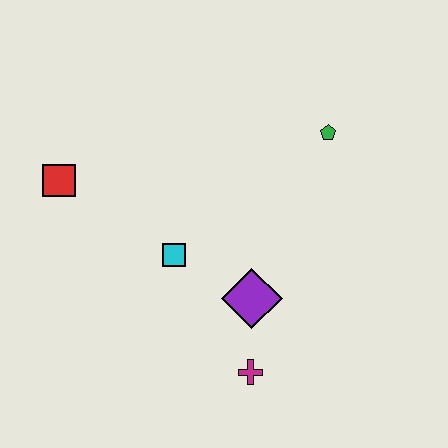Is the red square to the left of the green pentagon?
Yes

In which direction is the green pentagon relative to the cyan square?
The green pentagon is to the right of the cyan square.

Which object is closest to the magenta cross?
The purple diamond is closest to the magenta cross.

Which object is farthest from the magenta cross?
The red square is farthest from the magenta cross.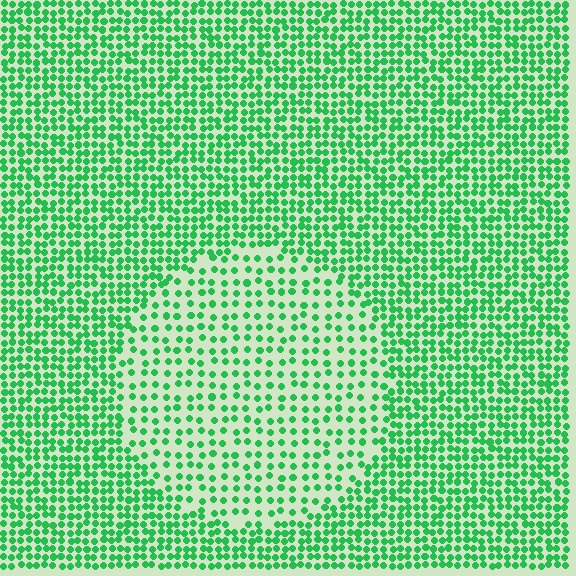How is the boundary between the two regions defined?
The boundary is defined by a change in element density (approximately 1.9x ratio). All elements are the same color, size, and shape.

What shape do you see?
I see a circle.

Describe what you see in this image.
The image contains small green elements arranged at two different densities. A circle-shaped region is visible where the elements are less densely packed than the surrounding area.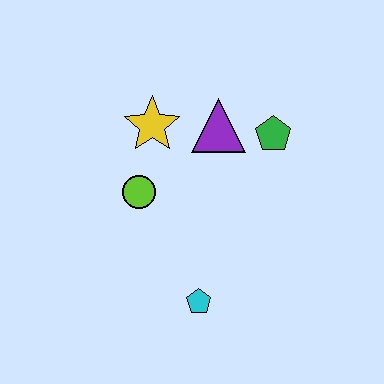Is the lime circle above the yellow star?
No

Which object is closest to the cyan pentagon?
The lime circle is closest to the cyan pentagon.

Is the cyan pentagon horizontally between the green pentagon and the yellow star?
Yes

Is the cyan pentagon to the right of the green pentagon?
No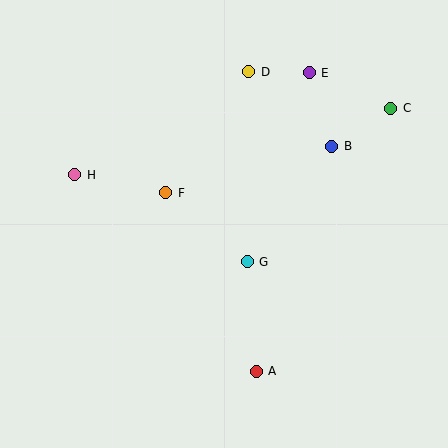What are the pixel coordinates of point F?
Point F is at (166, 193).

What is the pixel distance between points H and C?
The distance between H and C is 323 pixels.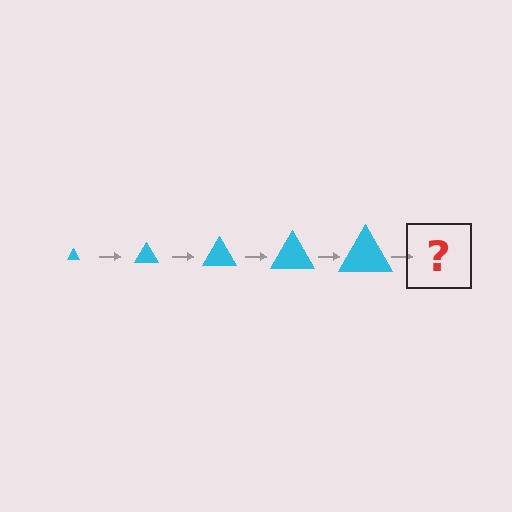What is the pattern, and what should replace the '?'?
The pattern is that the triangle gets progressively larger each step. The '?' should be a cyan triangle, larger than the previous one.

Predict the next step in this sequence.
The next step is a cyan triangle, larger than the previous one.